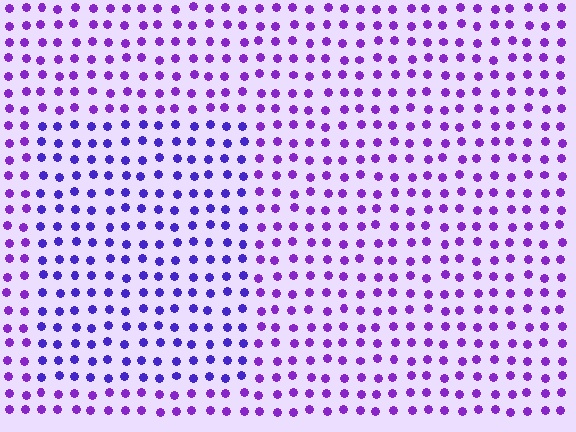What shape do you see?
I see a rectangle.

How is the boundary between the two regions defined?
The boundary is defined purely by a slight shift in hue (about 25 degrees). Spacing, size, and orientation are identical on both sides.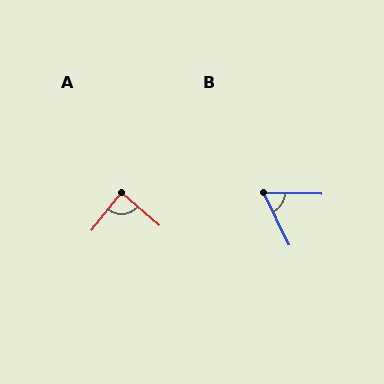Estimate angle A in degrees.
Approximately 87 degrees.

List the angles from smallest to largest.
B (63°), A (87°).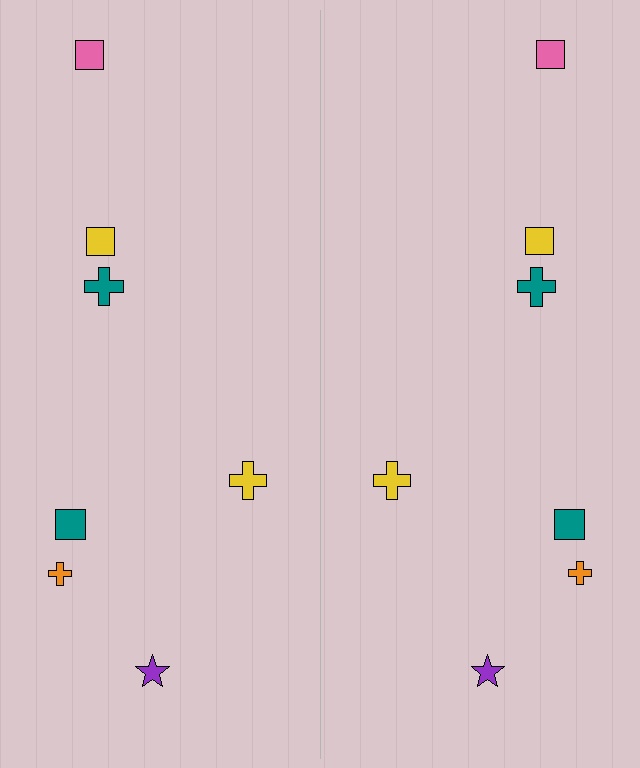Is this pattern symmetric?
Yes, this pattern has bilateral (reflection) symmetry.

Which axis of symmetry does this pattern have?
The pattern has a vertical axis of symmetry running through the center of the image.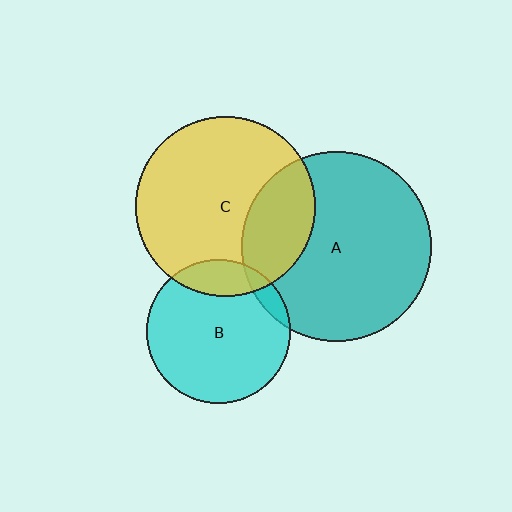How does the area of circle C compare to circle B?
Approximately 1.6 times.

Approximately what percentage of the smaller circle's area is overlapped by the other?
Approximately 15%.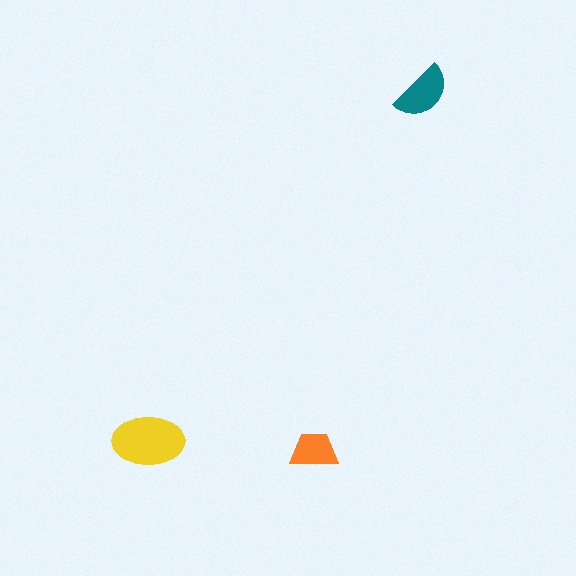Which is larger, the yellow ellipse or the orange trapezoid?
The yellow ellipse.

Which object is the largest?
The yellow ellipse.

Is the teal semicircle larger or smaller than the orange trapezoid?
Larger.